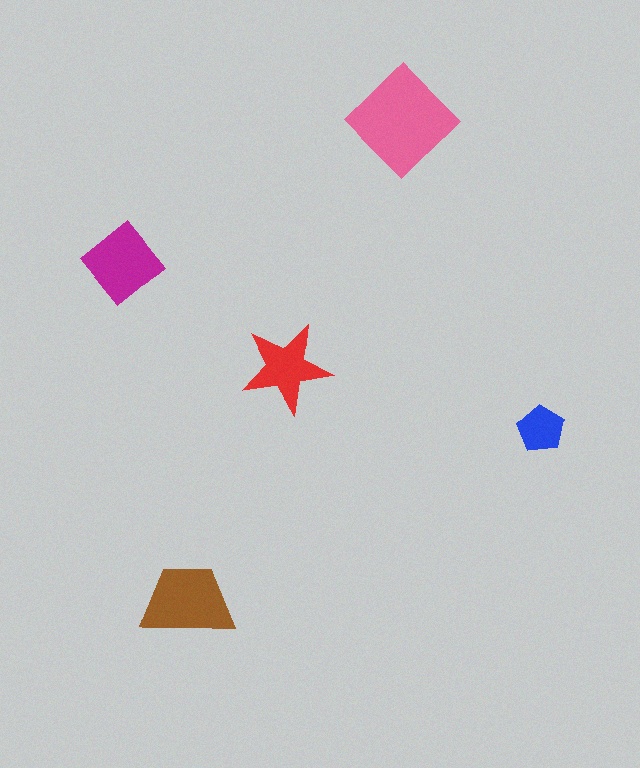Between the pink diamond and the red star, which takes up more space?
The pink diamond.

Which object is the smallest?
The blue pentagon.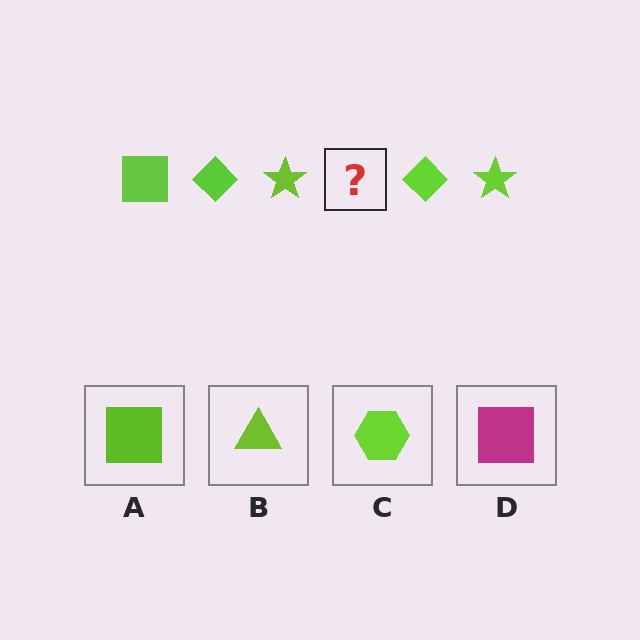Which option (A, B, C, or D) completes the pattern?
A.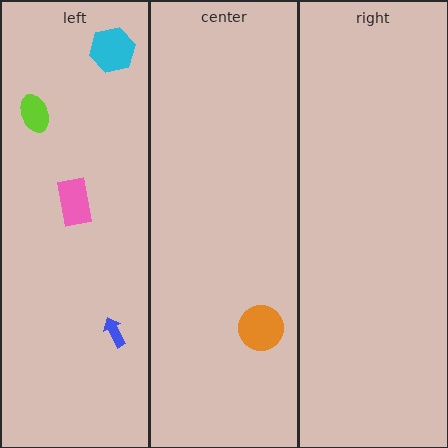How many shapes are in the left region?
4.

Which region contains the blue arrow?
The left region.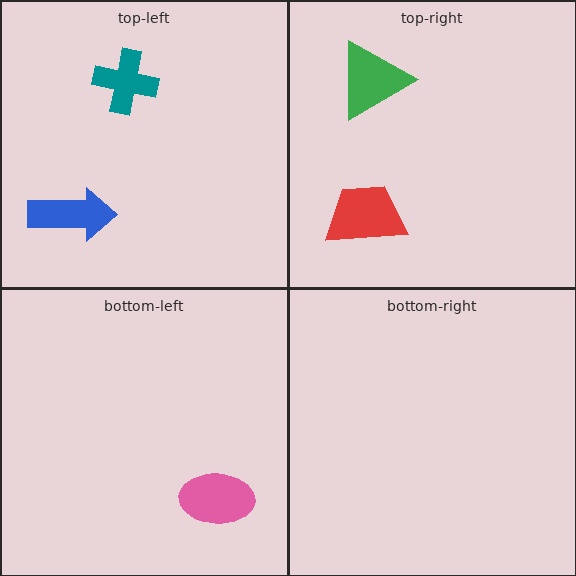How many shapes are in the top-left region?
2.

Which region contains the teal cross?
The top-left region.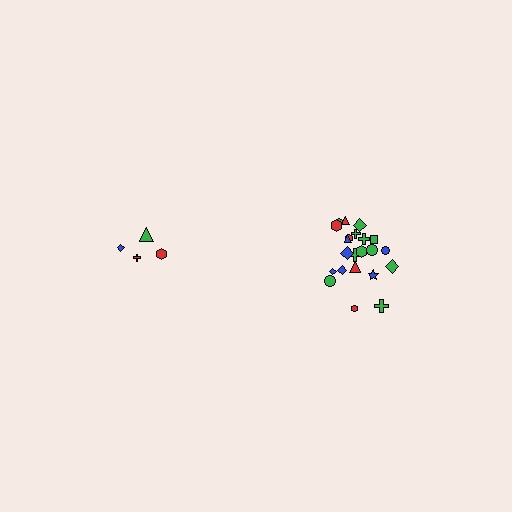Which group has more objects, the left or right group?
The right group.